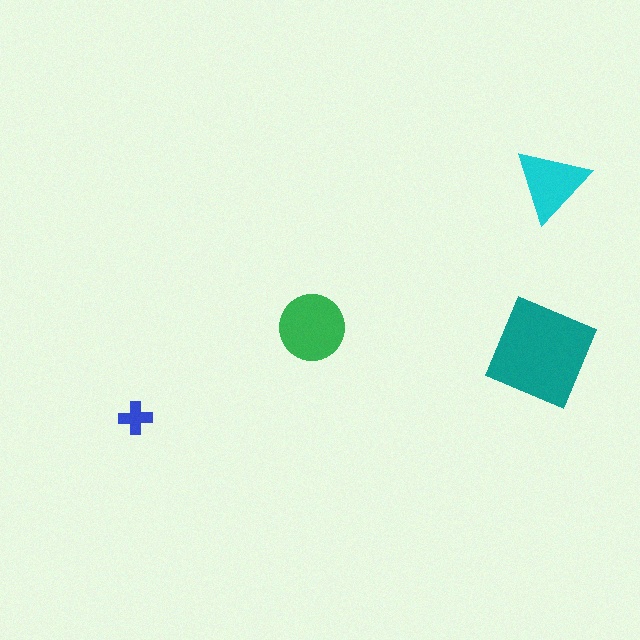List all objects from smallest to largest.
The blue cross, the cyan triangle, the green circle, the teal diamond.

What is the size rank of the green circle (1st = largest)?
2nd.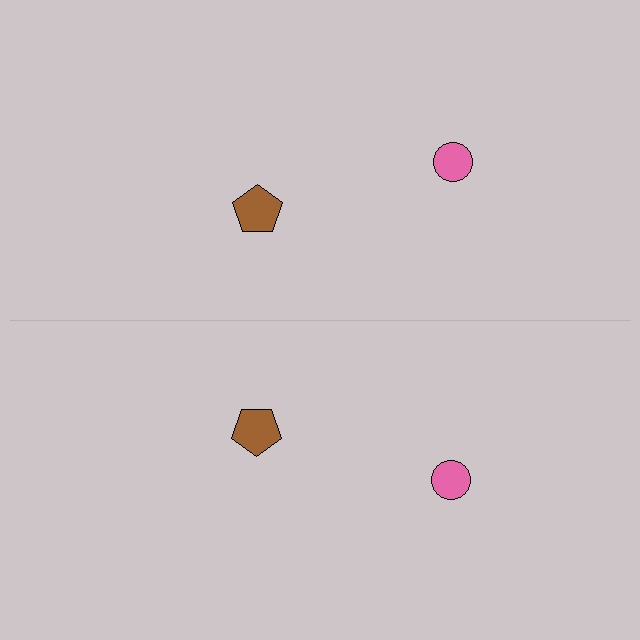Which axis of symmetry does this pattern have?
The pattern has a horizontal axis of symmetry running through the center of the image.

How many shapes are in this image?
There are 4 shapes in this image.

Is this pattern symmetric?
Yes, this pattern has bilateral (reflection) symmetry.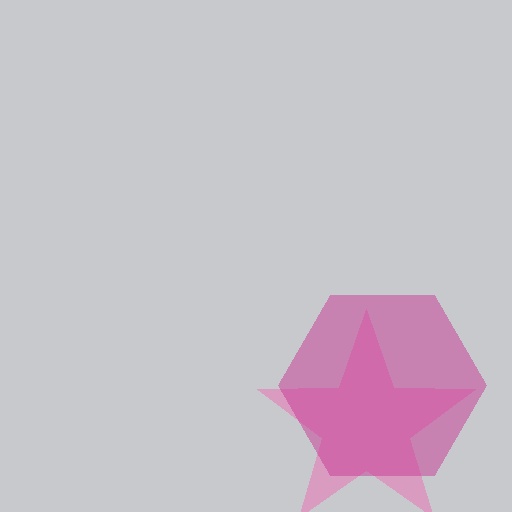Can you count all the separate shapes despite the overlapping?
Yes, there are 2 separate shapes.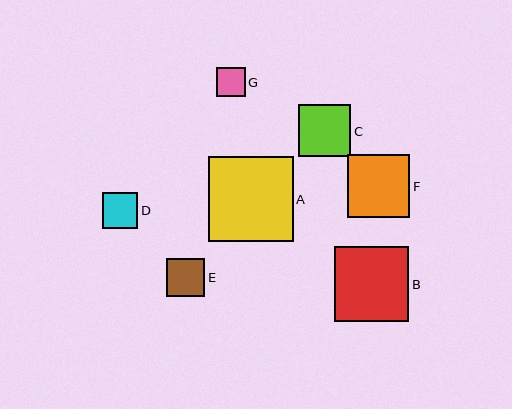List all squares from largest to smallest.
From largest to smallest: A, B, F, C, E, D, G.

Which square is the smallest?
Square G is the smallest with a size of approximately 29 pixels.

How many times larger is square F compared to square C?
Square F is approximately 1.2 times the size of square C.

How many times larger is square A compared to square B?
Square A is approximately 1.1 times the size of square B.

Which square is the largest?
Square A is the largest with a size of approximately 85 pixels.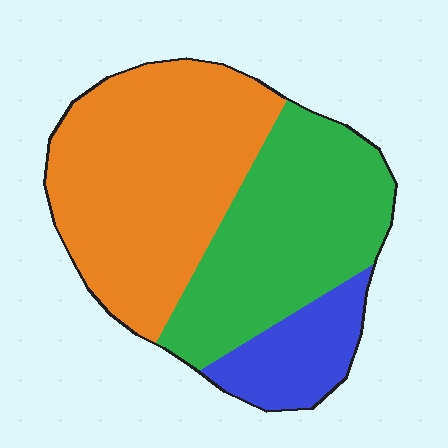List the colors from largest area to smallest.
From largest to smallest: orange, green, blue.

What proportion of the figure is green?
Green takes up about three eighths (3/8) of the figure.